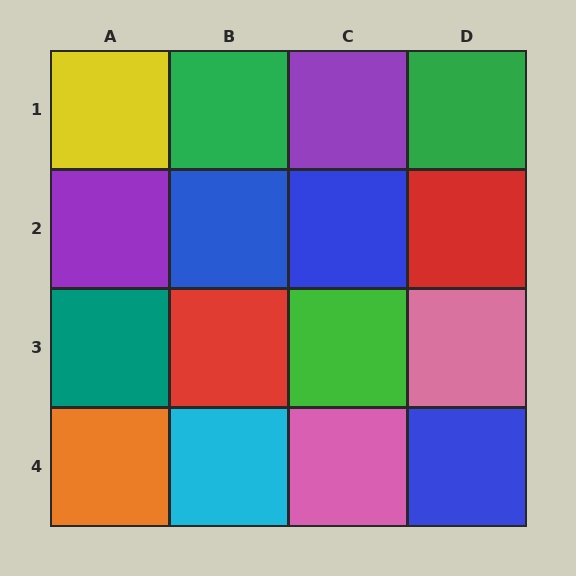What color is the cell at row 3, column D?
Pink.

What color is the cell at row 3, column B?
Red.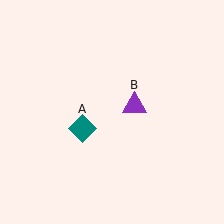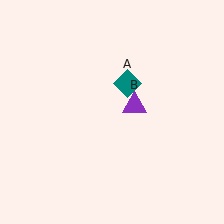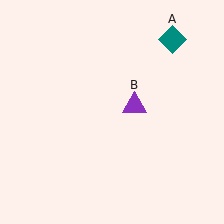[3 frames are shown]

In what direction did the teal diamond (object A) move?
The teal diamond (object A) moved up and to the right.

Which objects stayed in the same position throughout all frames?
Purple triangle (object B) remained stationary.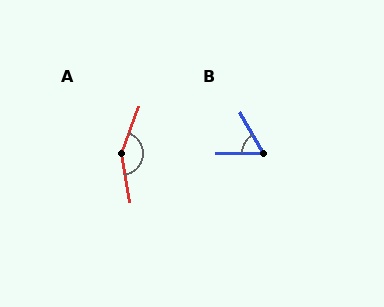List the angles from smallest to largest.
B (60°), A (150°).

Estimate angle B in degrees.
Approximately 60 degrees.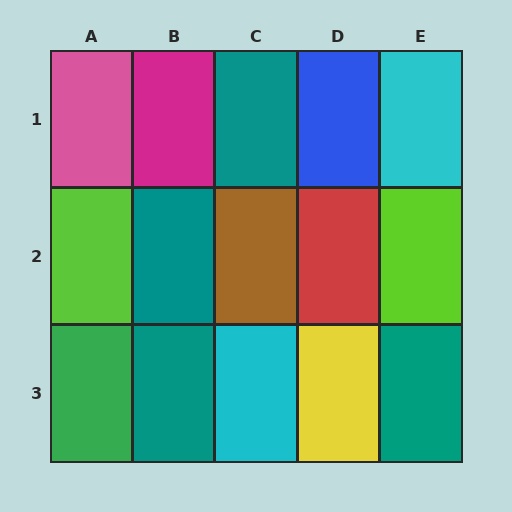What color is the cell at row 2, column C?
Brown.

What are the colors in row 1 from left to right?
Pink, magenta, teal, blue, cyan.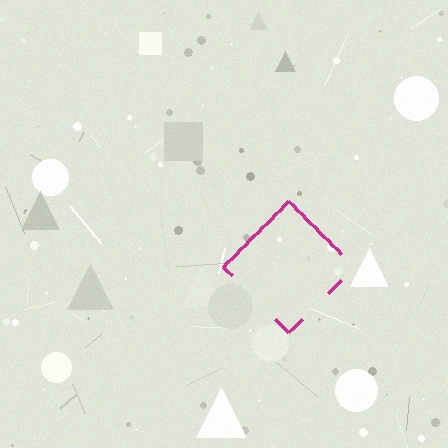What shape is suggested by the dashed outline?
The dashed outline suggests a diamond.